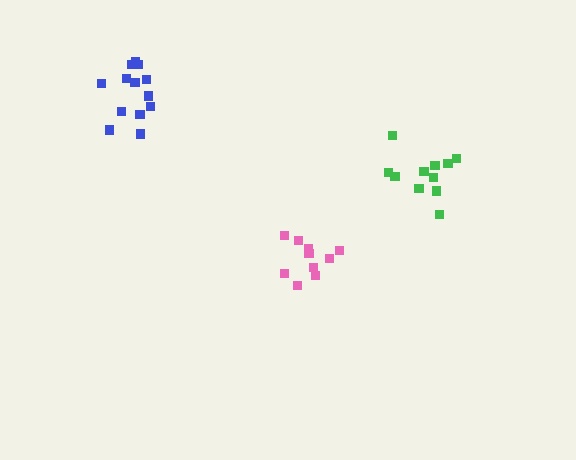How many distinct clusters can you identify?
There are 3 distinct clusters.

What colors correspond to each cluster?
The clusters are colored: blue, green, pink.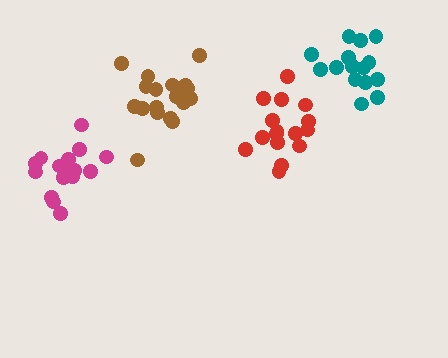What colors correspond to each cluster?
The clusters are colored: red, magenta, teal, brown.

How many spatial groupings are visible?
There are 4 spatial groupings.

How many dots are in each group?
Group 1: 16 dots, Group 2: 17 dots, Group 3: 15 dots, Group 4: 18 dots (66 total).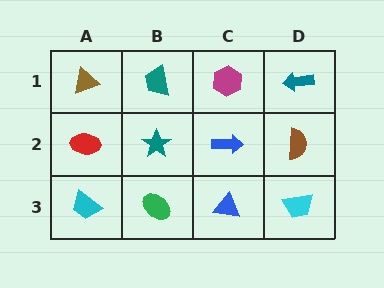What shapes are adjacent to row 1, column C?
A blue arrow (row 2, column C), a teal trapezoid (row 1, column B), a teal arrow (row 1, column D).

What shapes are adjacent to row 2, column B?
A teal trapezoid (row 1, column B), a green ellipse (row 3, column B), a red ellipse (row 2, column A), a blue arrow (row 2, column C).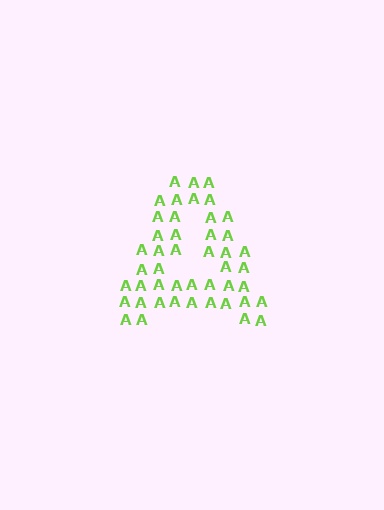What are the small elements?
The small elements are letter A's.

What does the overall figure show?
The overall figure shows the letter A.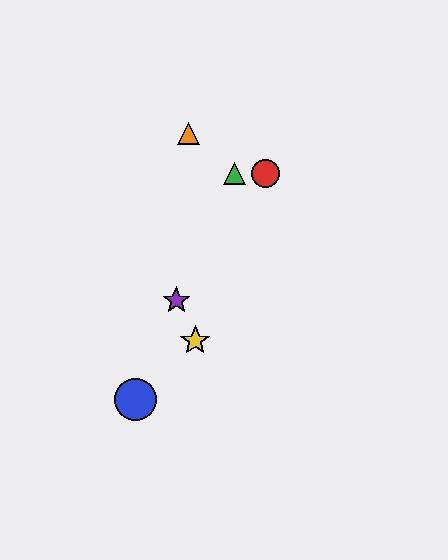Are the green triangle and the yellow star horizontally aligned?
No, the green triangle is at y≈174 and the yellow star is at y≈341.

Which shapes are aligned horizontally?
The red circle, the green triangle are aligned horizontally.